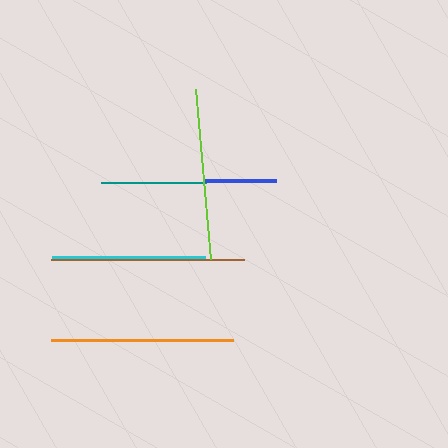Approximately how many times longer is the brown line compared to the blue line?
The brown line is approximately 2.7 times the length of the blue line.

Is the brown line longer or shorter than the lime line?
The brown line is longer than the lime line.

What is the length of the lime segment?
The lime segment is approximately 170 pixels long.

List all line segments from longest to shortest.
From longest to shortest: brown, orange, lime, cyan, teal, blue.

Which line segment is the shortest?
The blue line is the shortest at approximately 70 pixels.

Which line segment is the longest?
The brown line is the longest at approximately 193 pixels.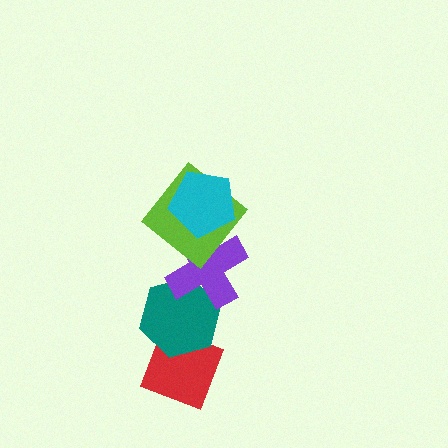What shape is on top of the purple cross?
The lime diamond is on top of the purple cross.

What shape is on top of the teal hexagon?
The purple cross is on top of the teal hexagon.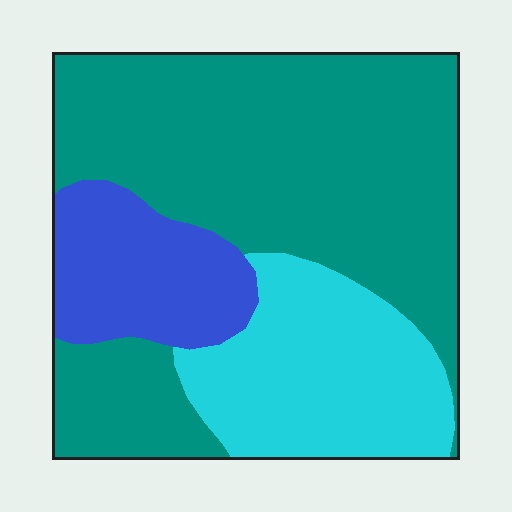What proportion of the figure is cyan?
Cyan covers about 25% of the figure.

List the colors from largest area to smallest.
From largest to smallest: teal, cyan, blue.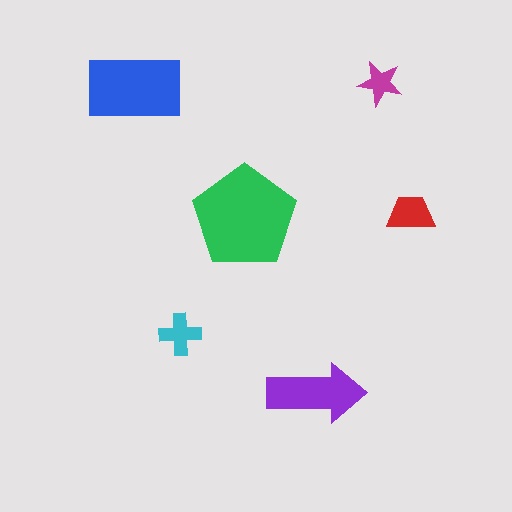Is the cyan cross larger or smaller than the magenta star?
Larger.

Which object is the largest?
The green pentagon.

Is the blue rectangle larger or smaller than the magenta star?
Larger.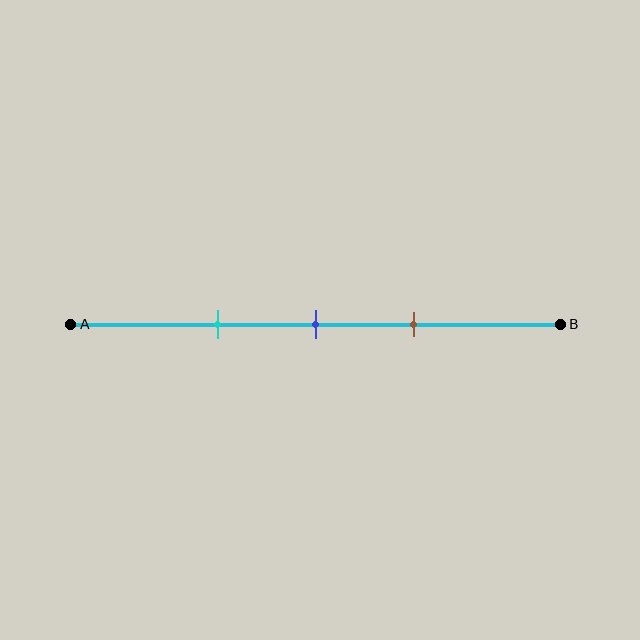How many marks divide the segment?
There are 3 marks dividing the segment.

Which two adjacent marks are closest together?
The blue and brown marks are the closest adjacent pair.